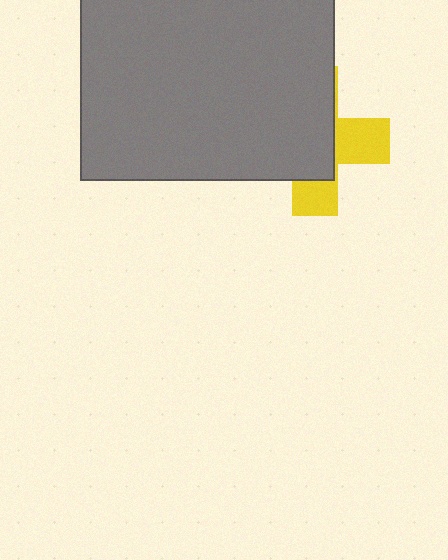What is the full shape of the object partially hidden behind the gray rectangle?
The partially hidden object is a yellow cross.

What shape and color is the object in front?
The object in front is a gray rectangle.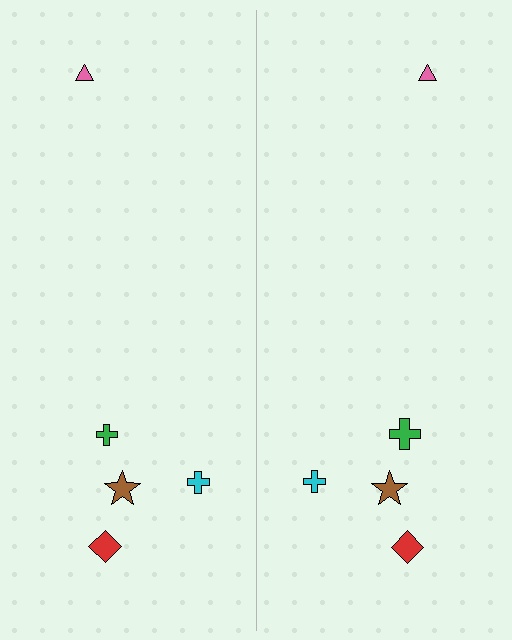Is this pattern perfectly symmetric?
No, the pattern is not perfectly symmetric. The green cross on the right side has a different size than its mirror counterpart.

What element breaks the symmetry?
The green cross on the right side has a different size than its mirror counterpart.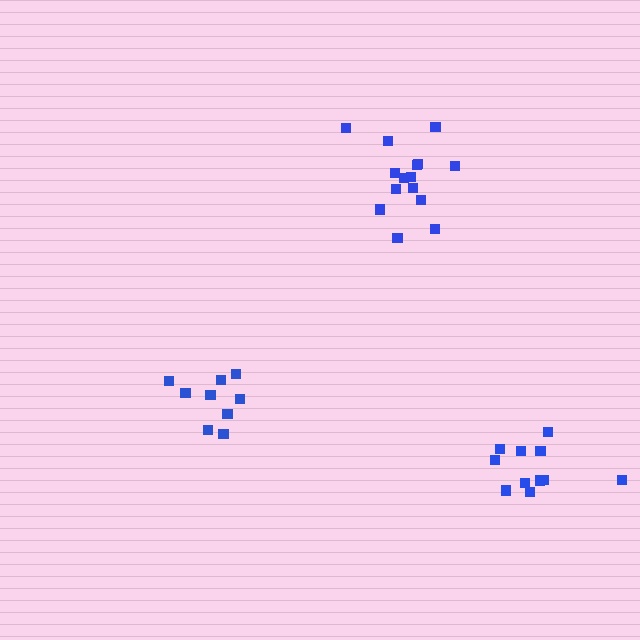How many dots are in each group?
Group 1: 9 dots, Group 2: 11 dots, Group 3: 15 dots (35 total).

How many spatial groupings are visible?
There are 3 spatial groupings.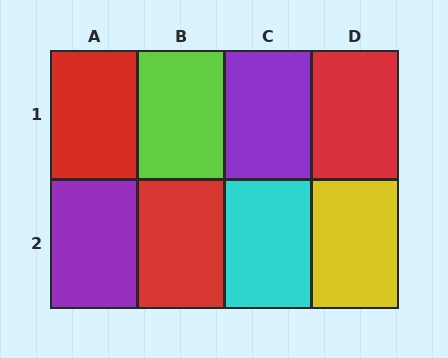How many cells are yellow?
1 cell is yellow.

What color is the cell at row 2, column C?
Cyan.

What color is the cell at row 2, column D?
Yellow.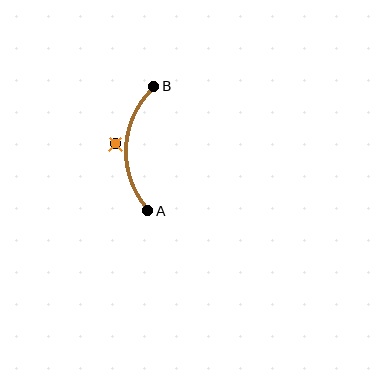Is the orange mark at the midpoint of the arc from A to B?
No — the orange mark does not lie on the arc at all. It sits slightly outside the curve.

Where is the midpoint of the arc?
The arc midpoint is the point on the curve farthest from the straight line joining A and B. It sits to the left of that line.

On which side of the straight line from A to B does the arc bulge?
The arc bulges to the left of the straight line connecting A and B.